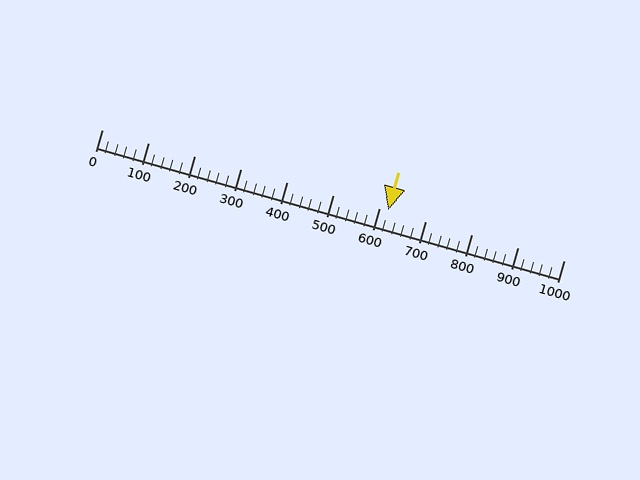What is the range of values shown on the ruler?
The ruler shows values from 0 to 1000.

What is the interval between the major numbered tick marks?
The major tick marks are spaced 100 units apart.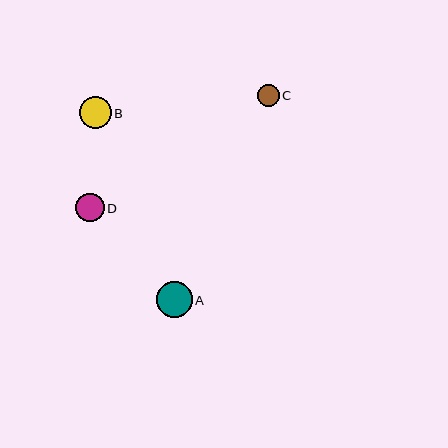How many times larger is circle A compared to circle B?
Circle A is approximately 1.1 times the size of circle B.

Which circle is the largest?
Circle A is the largest with a size of approximately 36 pixels.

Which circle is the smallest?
Circle C is the smallest with a size of approximately 22 pixels.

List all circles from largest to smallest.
From largest to smallest: A, B, D, C.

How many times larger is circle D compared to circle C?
Circle D is approximately 1.3 times the size of circle C.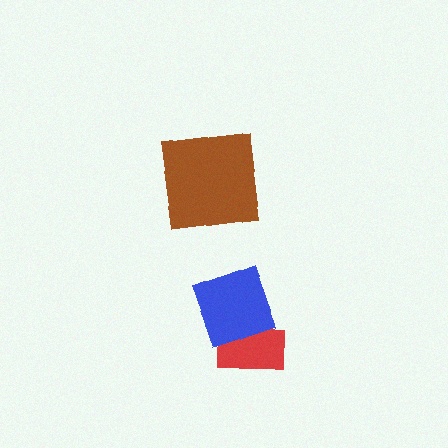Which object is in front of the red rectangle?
The blue diamond is in front of the red rectangle.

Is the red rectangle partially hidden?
Yes, it is partially covered by another shape.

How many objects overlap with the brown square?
0 objects overlap with the brown square.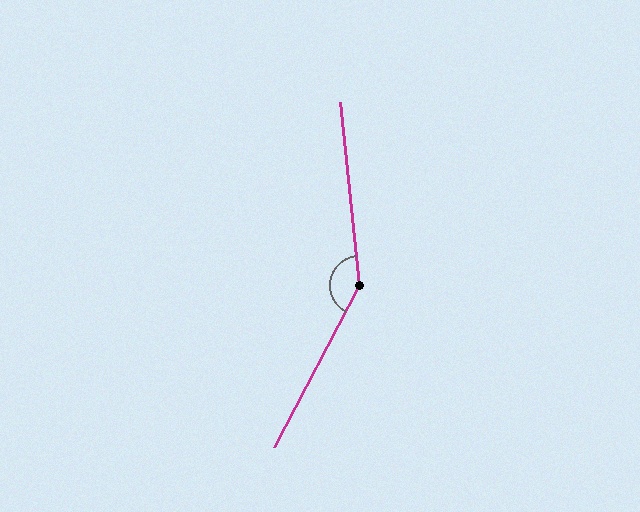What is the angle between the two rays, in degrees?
Approximately 146 degrees.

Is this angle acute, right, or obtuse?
It is obtuse.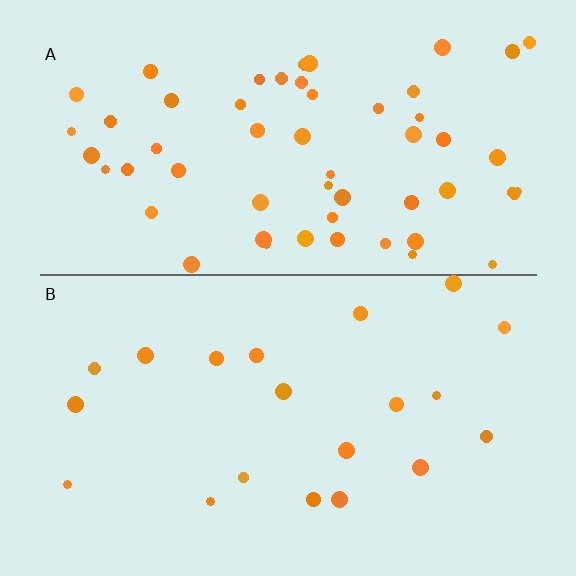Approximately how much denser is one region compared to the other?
Approximately 2.8× — region A over region B.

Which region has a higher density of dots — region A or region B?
A (the top).